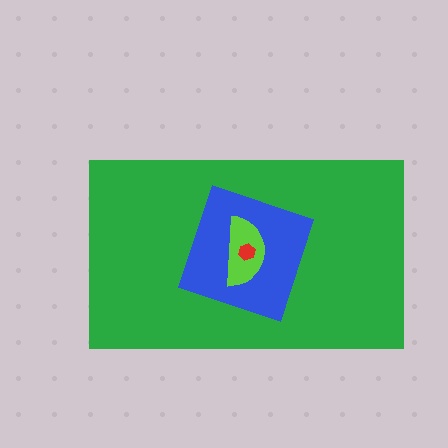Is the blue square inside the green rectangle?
Yes.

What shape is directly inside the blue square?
The lime semicircle.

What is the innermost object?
The red hexagon.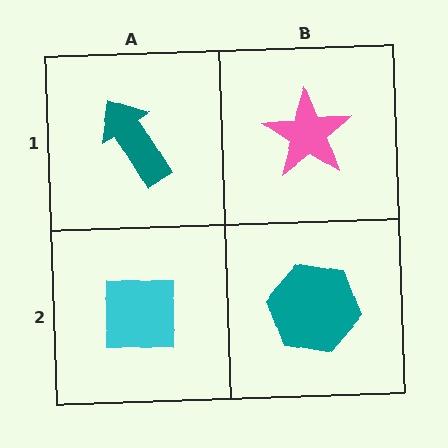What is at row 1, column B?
A pink star.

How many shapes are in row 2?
2 shapes.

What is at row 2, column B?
A teal hexagon.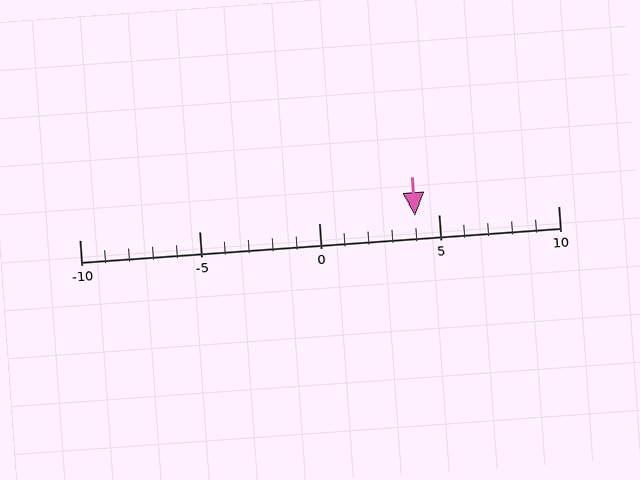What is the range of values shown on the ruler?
The ruler shows values from -10 to 10.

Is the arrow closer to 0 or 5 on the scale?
The arrow is closer to 5.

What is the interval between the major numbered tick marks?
The major tick marks are spaced 5 units apart.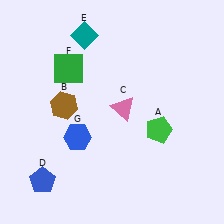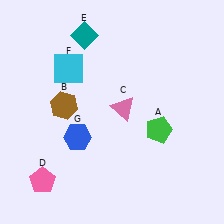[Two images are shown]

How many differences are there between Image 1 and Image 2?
There are 2 differences between the two images.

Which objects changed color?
D changed from blue to pink. F changed from green to cyan.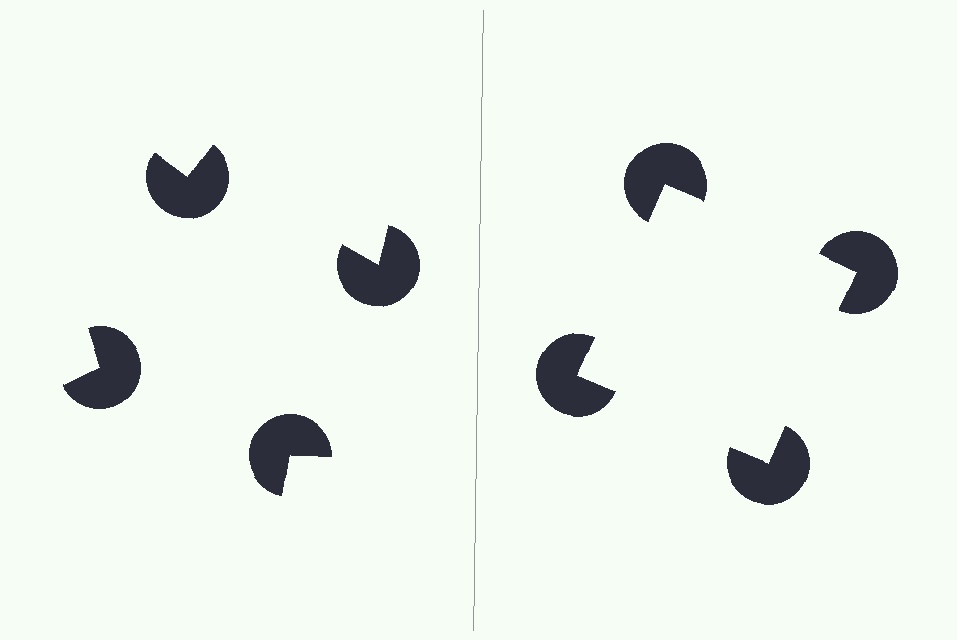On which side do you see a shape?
An illusory square appears on the right side. On the left side the wedge cuts are rotated, so no coherent shape forms.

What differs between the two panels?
The pac-man discs are positioned identically on both sides; only the wedge orientations differ. On the right they align to a square; on the left they are misaligned.